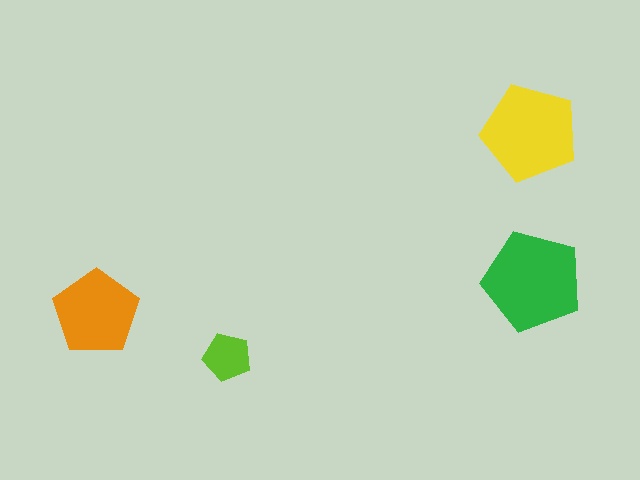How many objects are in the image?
There are 4 objects in the image.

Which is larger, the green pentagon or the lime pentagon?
The green one.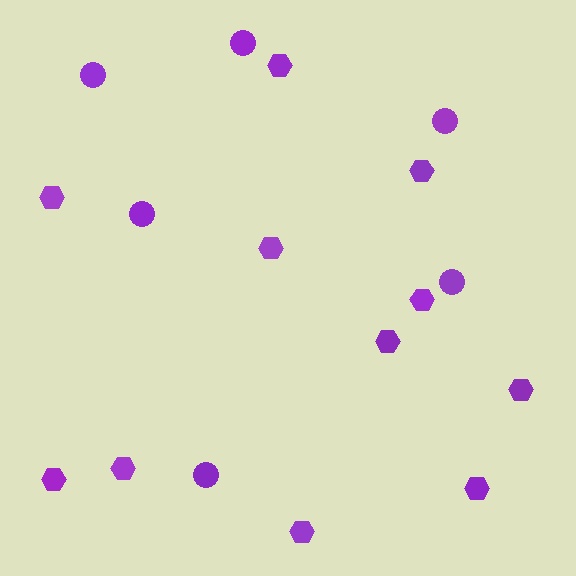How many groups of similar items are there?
There are 2 groups: one group of circles (6) and one group of hexagons (11).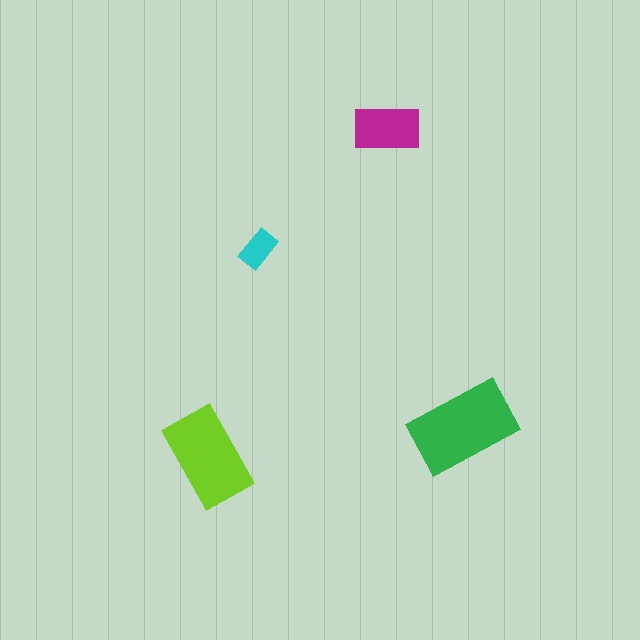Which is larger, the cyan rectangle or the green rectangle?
The green one.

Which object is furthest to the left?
The lime rectangle is leftmost.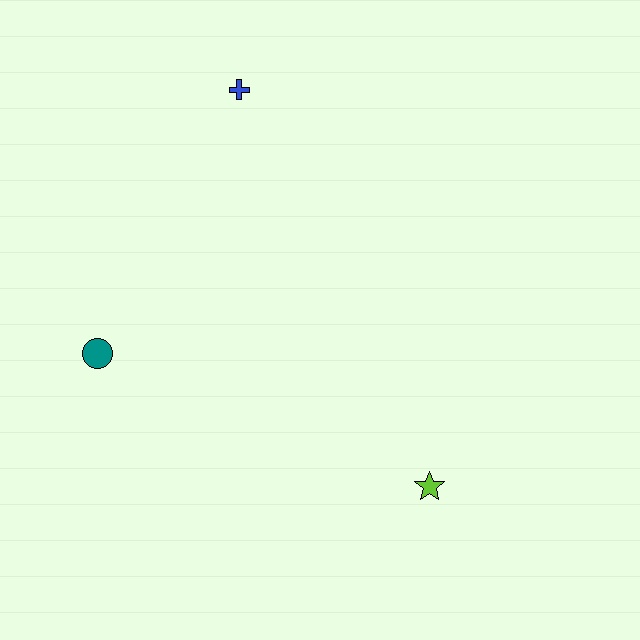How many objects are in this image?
There are 3 objects.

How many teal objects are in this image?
There is 1 teal object.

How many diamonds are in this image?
There are no diamonds.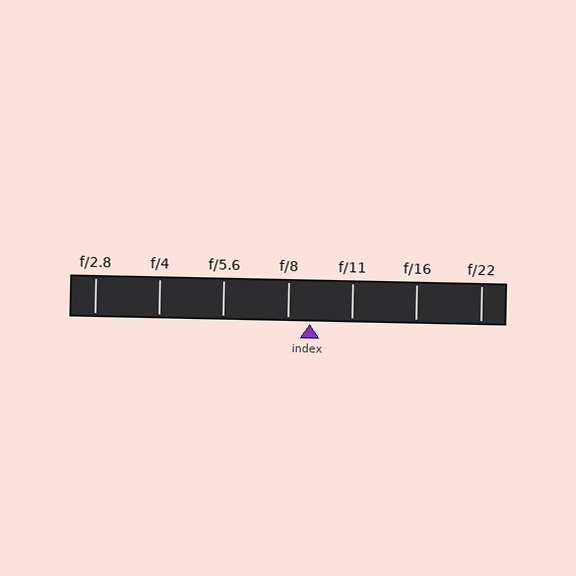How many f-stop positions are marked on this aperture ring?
There are 7 f-stop positions marked.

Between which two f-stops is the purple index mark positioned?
The index mark is between f/8 and f/11.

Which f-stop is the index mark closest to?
The index mark is closest to f/8.